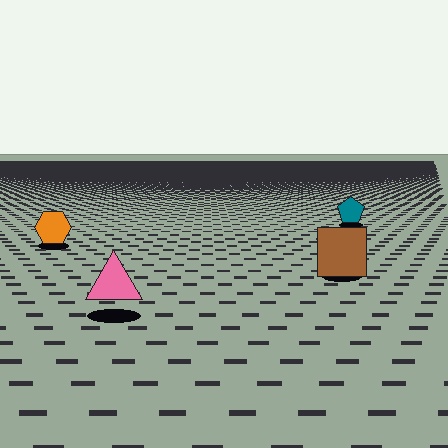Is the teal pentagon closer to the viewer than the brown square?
No. The brown square is closer — you can tell from the texture gradient: the ground texture is coarser near it.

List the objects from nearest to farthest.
From nearest to farthest: the pink triangle, the brown square, the orange hexagon, the teal pentagon.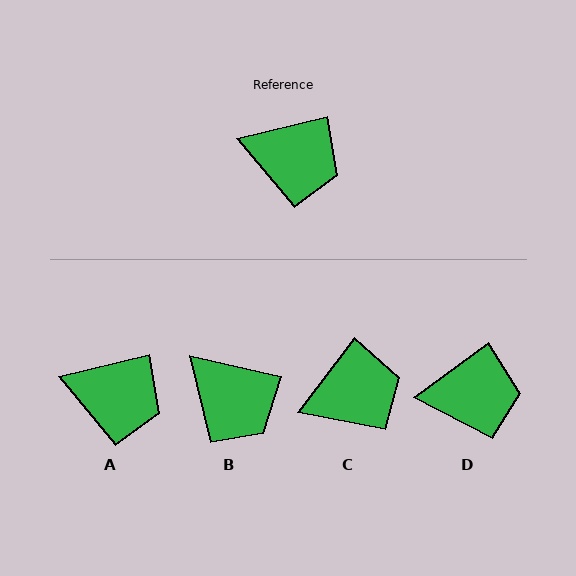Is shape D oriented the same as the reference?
No, it is off by about 22 degrees.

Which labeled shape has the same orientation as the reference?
A.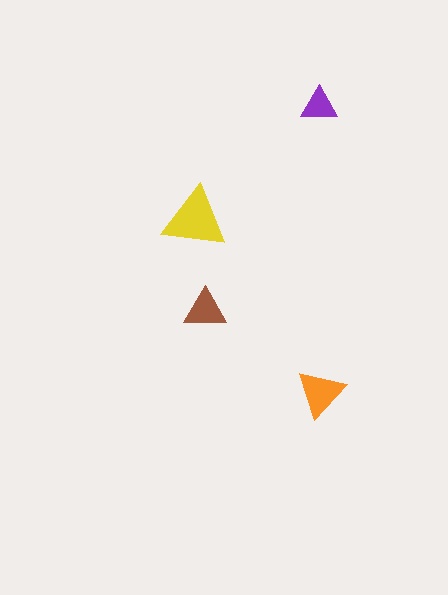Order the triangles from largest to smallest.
the yellow one, the orange one, the brown one, the purple one.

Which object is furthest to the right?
The orange triangle is rightmost.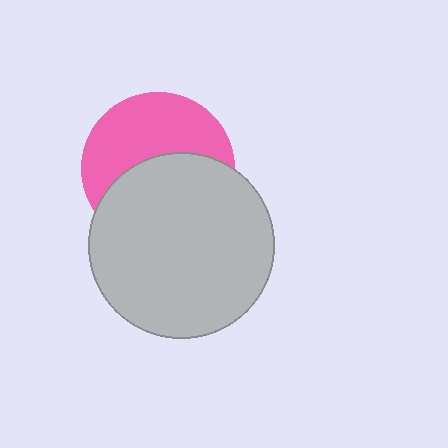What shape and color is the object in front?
The object in front is a light gray circle.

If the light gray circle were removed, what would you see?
You would see the complete pink circle.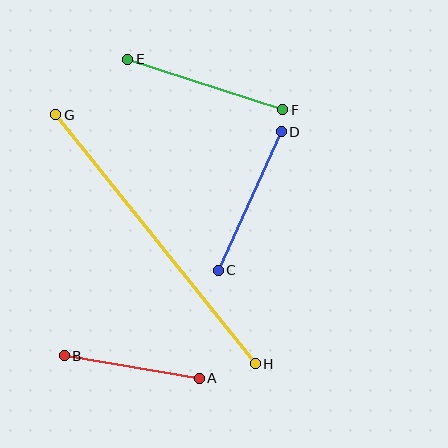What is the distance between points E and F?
The distance is approximately 163 pixels.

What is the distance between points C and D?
The distance is approximately 153 pixels.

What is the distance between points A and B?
The distance is approximately 137 pixels.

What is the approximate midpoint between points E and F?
The midpoint is at approximately (205, 85) pixels.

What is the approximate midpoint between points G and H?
The midpoint is at approximately (155, 239) pixels.